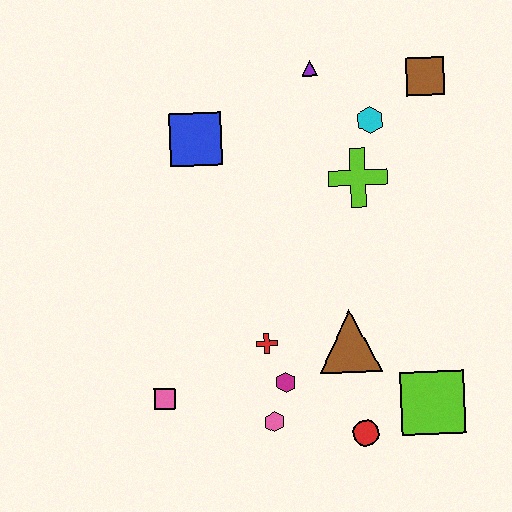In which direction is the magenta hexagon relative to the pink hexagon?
The magenta hexagon is above the pink hexagon.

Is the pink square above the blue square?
No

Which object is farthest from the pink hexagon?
The brown square is farthest from the pink hexagon.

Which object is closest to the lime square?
The red circle is closest to the lime square.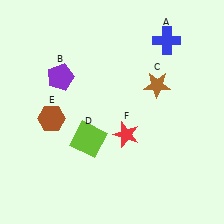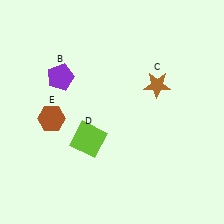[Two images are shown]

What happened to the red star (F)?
The red star (F) was removed in Image 2. It was in the bottom-right area of Image 1.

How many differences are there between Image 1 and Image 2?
There are 2 differences between the two images.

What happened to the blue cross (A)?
The blue cross (A) was removed in Image 2. It was in the top-right area of Image 1.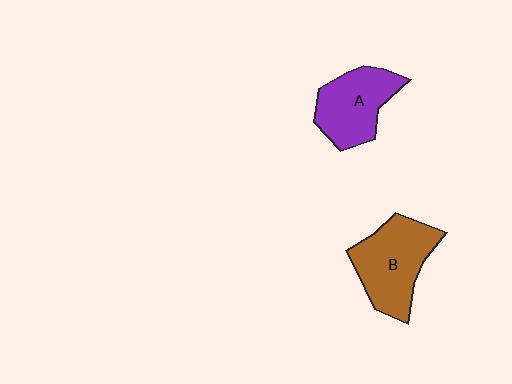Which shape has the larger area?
Shape B (brown).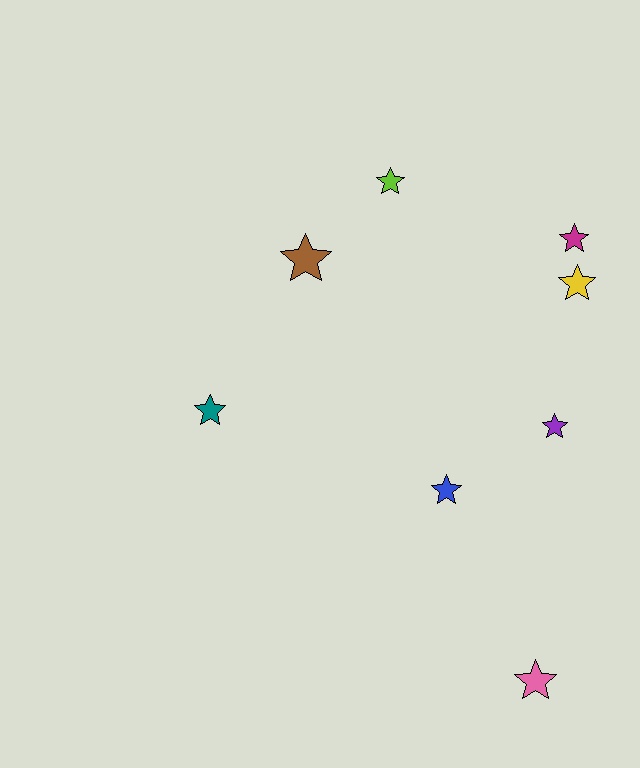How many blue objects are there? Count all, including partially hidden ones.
There is 1 blue object.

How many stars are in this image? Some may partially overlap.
There are 8 stars.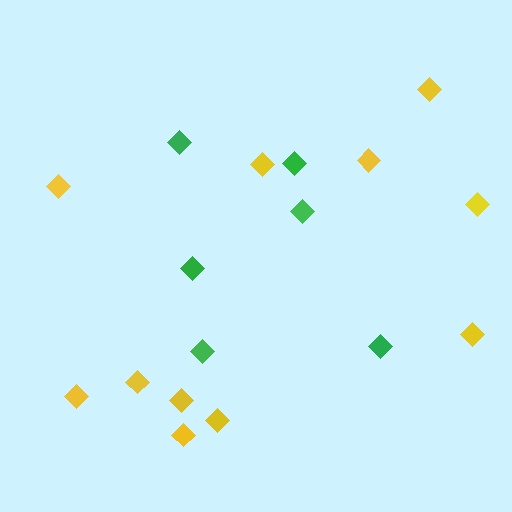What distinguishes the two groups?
There are 2 groups: one group of green diamonds (6) and one group of yellow diamonds (11).